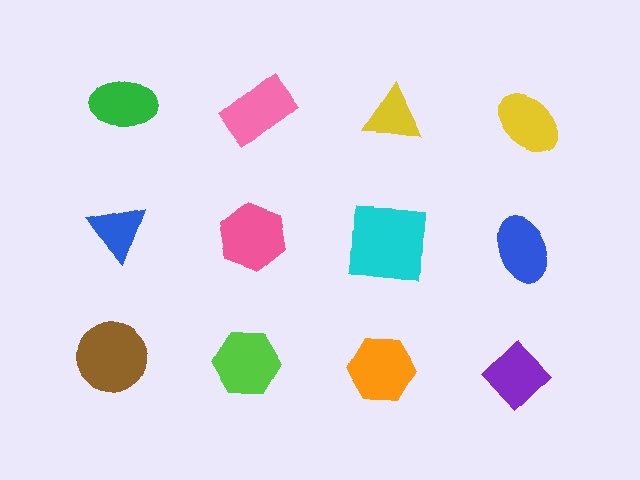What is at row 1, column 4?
A yellow ellipse.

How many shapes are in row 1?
4 shapes.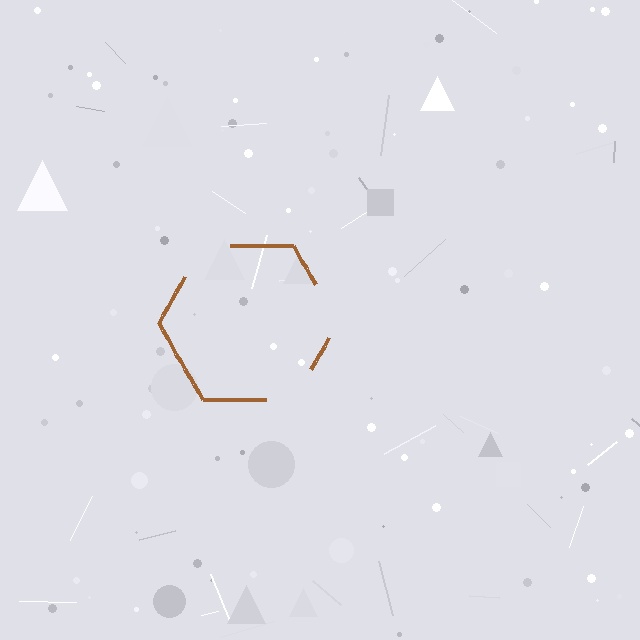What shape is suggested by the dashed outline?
The dashed outline suggests a hexagon.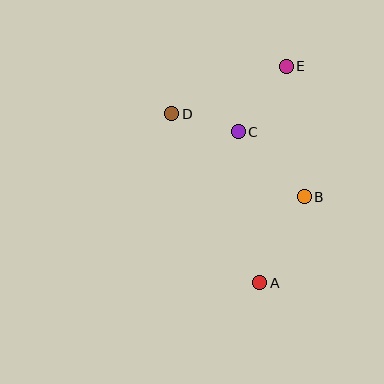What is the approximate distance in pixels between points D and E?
The distance between D and E is approximately 124 pixels.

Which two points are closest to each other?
Points C and D are closest to each other.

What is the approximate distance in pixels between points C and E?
The distance between C and E is approximately 81 pixels.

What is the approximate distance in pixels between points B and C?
The distance between B and C is approximately 92 pixels.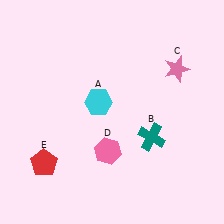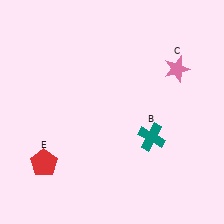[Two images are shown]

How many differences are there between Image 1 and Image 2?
There are 2 differences between the two images.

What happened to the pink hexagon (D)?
The pink hexagon (D) was removed in Image 2. It was in the bottom-left area of Image 1.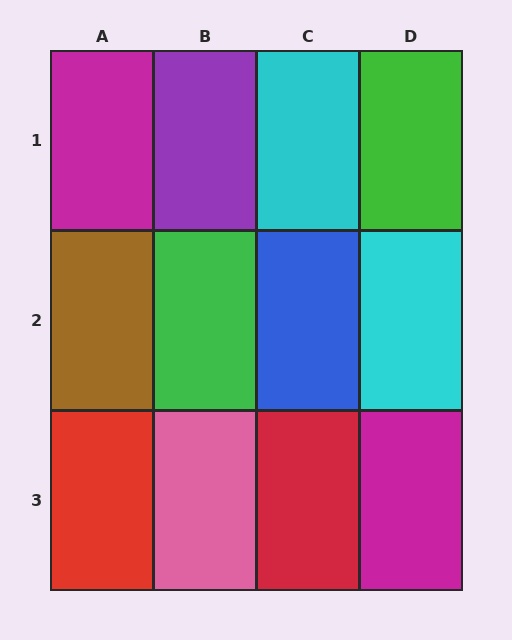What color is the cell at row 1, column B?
Purple.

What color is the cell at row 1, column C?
Cyan.